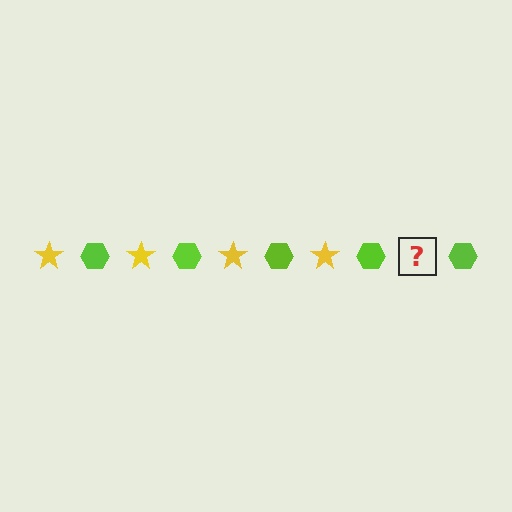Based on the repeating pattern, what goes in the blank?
The blank should be a yellow star.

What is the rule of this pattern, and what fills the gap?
The rule is that the pattern alternates between yellow star and lime hexagon. The gap should be filled with a yellow star.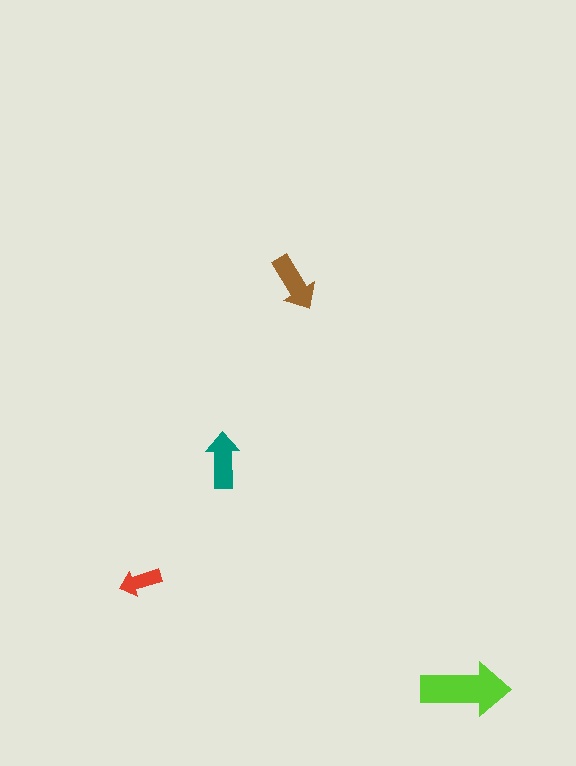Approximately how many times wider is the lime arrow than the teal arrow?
About 1.5 times wider.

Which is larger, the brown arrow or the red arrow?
The brown one.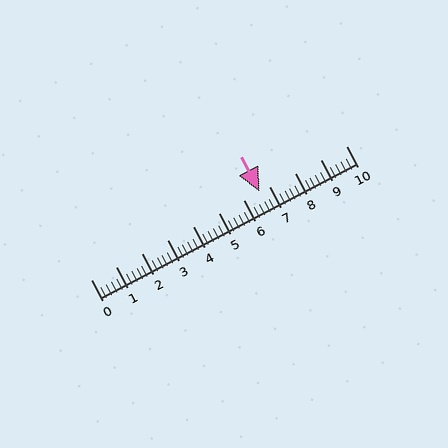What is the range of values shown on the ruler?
The ruler shows values from 0 to 10.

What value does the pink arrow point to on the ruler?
The pink arrow points to approximately 6.6.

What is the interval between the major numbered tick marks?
The major tick marks are spaced 1 units apart.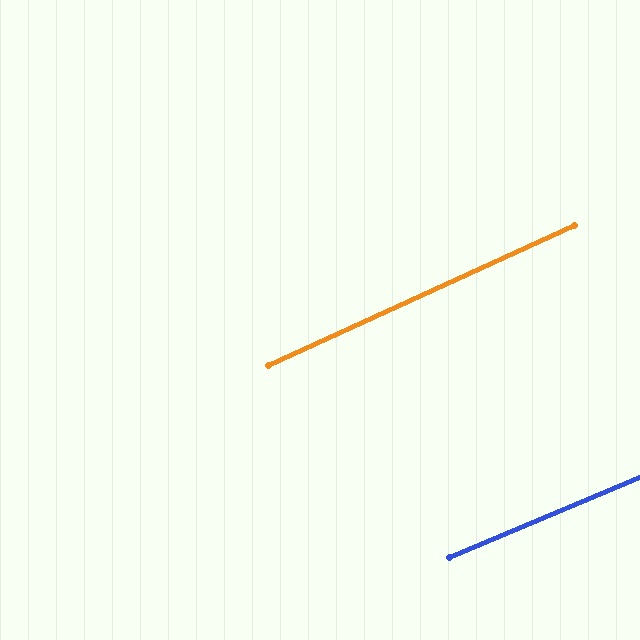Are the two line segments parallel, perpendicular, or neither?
Parallel — their directions differ by only 1.7°.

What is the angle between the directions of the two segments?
Approximately 2 degrees.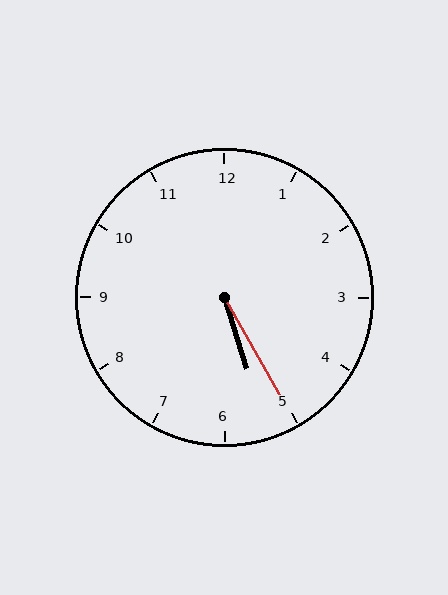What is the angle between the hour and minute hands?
Approximately 12 degrees.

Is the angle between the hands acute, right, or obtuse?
It is acute.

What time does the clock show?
5:25.